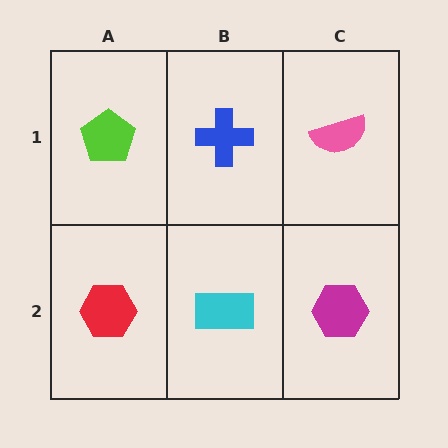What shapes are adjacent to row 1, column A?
A red hexagon (row 2, column A), a blue cross (row 1, column B).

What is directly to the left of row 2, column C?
A cyan rectangle.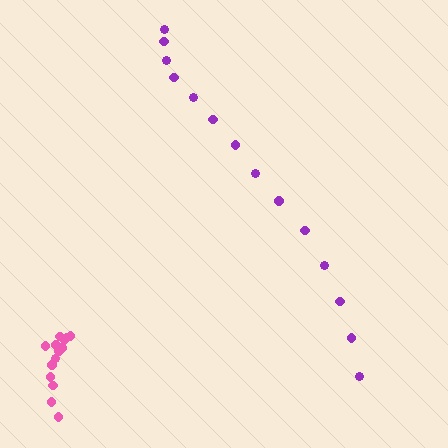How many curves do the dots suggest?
There are 2 distinct paths.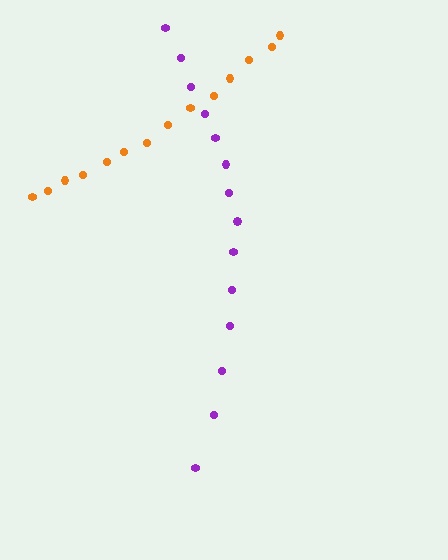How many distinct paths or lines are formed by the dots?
There are 2 distinct paths.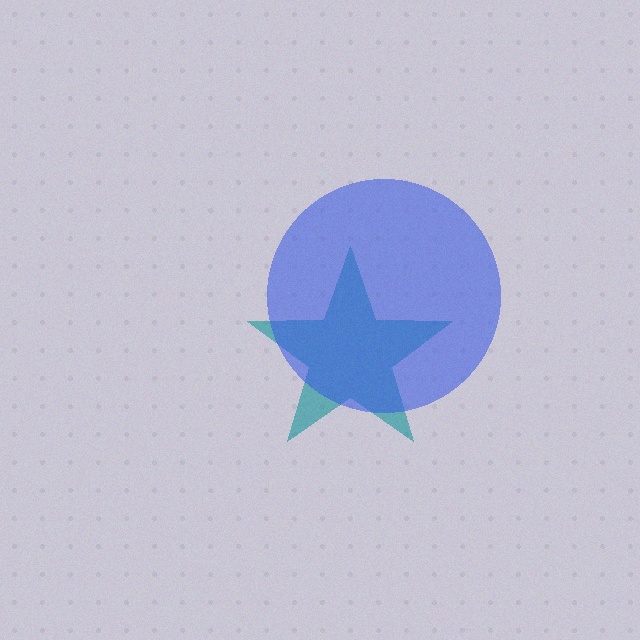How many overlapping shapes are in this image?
There are 2 overlapping shapes in the image.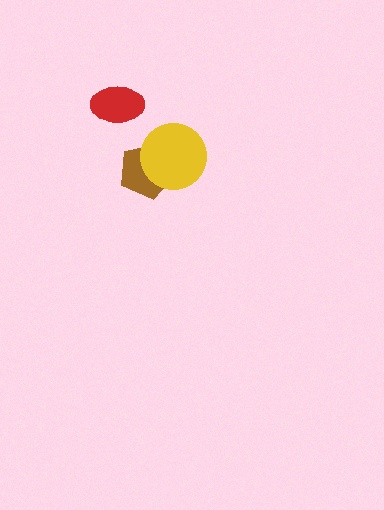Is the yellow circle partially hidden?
No, no other shape covers it.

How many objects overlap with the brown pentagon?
1 object overlaps with the brown pentagon.